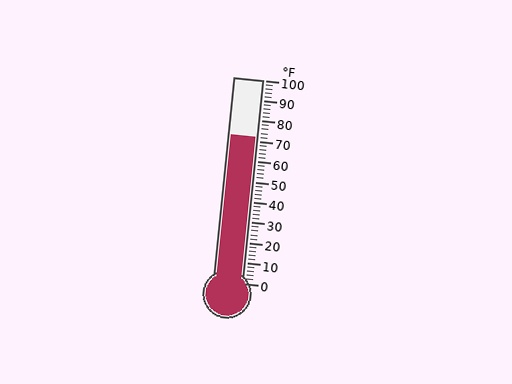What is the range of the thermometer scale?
The thermometer scale ranges from 0°F to 100°F.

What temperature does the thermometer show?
The thermometer shows approximately 72°F.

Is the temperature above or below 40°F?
The temperature is above 40°F.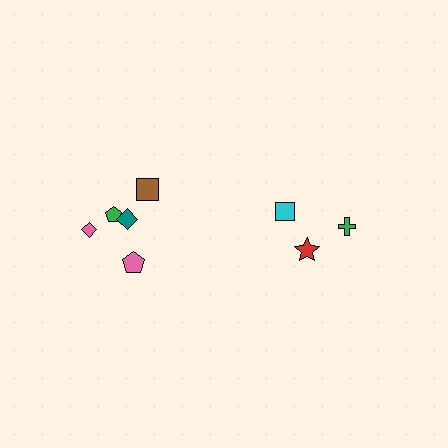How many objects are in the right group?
There are 3 objects.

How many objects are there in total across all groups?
There are 8 objects.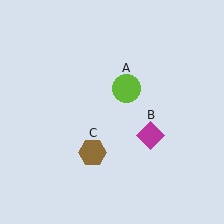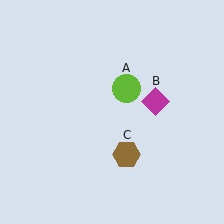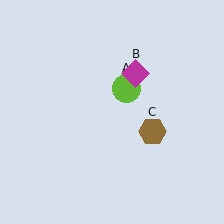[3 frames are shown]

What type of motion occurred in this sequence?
The magenta diamond (object B), brown hexagon (object C) rotated counterclockwise around the center of the scene.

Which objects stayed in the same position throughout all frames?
Lime circle (object A) remained stationary.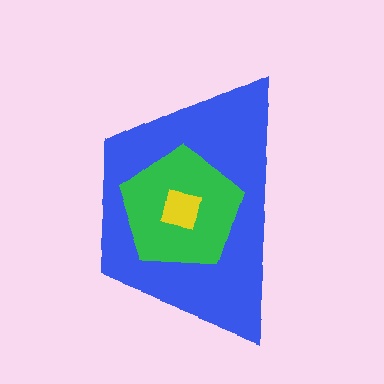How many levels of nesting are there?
3.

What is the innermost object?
The yellow square.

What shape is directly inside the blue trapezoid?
The green pentagon.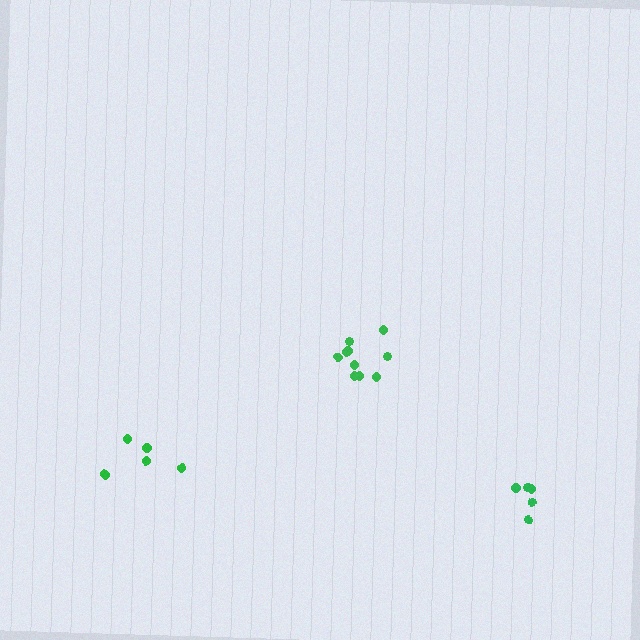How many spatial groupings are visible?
There are 3 spatial groupings.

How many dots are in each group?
Group 1: 5 dots, Group 2: 5 dots, Group 3: 10 dots (20 total).